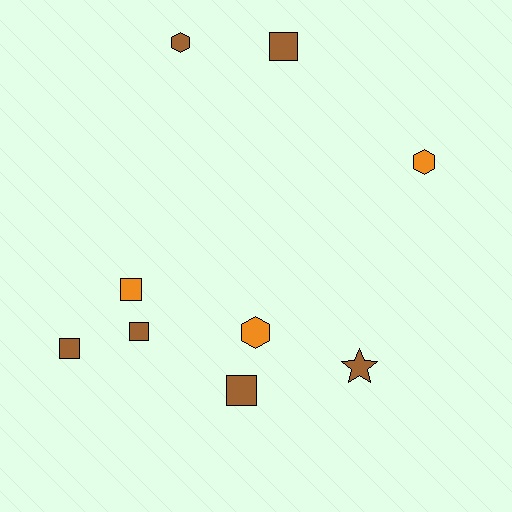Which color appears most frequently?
Brown, with 6 objects.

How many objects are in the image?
There are 9 objects.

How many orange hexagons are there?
There are 2 orange hexagons.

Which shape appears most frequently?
Square, with 5 objects.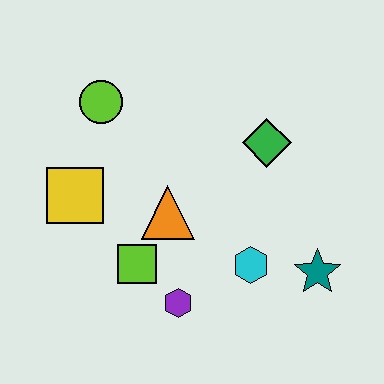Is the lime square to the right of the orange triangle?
No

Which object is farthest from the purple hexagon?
The lime circle is farthest from the purple hexagon.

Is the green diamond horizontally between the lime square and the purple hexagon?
No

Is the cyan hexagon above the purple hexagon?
Yes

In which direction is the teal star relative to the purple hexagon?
The teal star is to the right of the purple hexagon.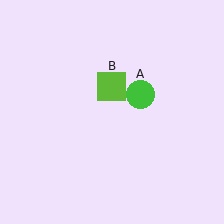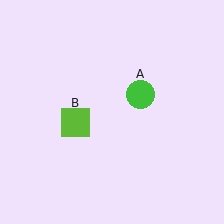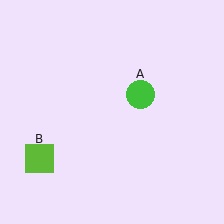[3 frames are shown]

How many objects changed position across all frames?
1 object changed position: lime square (object B).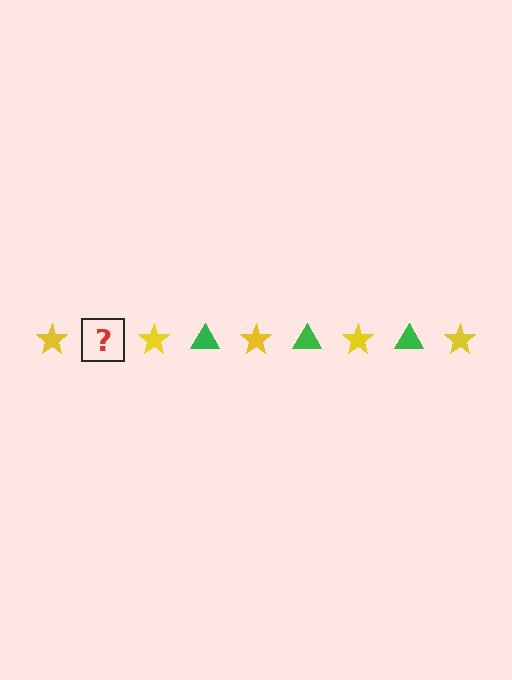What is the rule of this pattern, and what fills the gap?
The rule is that the pattern alternates between yellow star and green triangle. The gap should be filled with a green triangle.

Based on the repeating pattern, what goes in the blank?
The blank should be a green triangle.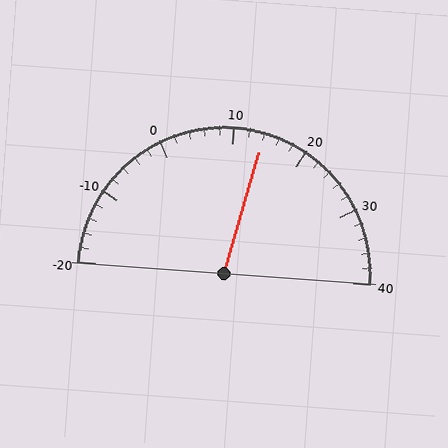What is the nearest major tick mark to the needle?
The nearest major tick mark is 10.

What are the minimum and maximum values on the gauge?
The gauge ranges from -20 to 40.